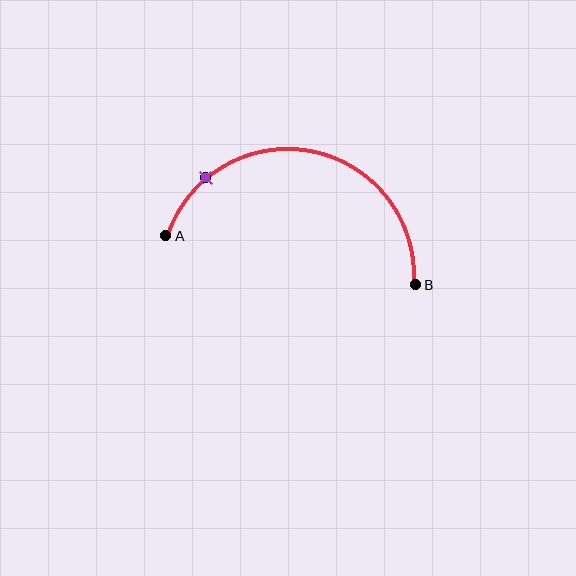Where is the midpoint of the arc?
The arc midpoint is the point on the curve farthest from the straight line joining A and B. It sits above that line.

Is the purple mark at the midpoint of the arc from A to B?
No. The purple mark lies on the arc but is closer to endpoint A. The arc midpoint would be at the point on the curve equidistant along the arc from both A and B.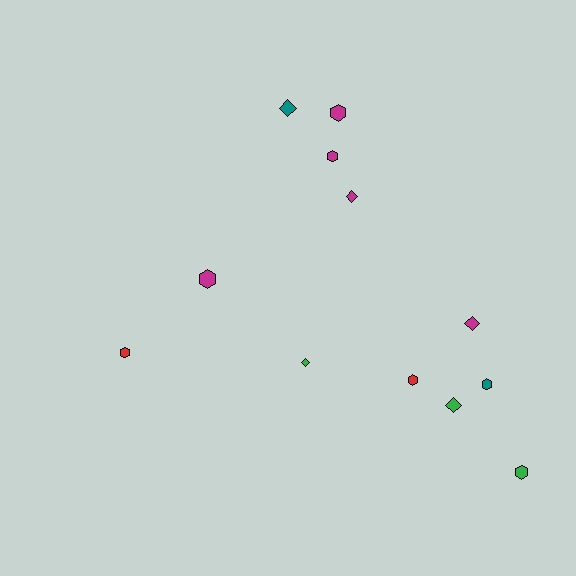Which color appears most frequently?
Magenta, with 5 objects.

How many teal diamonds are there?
There is 1 teal diamond.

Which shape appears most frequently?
Hexagon, with 7 objects.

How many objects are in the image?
There are 12 objects.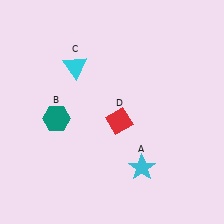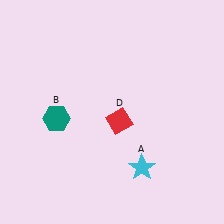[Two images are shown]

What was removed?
The cyan triangle (C) was removed in Image 2.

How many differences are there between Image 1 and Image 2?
There is 1 difference between the two images.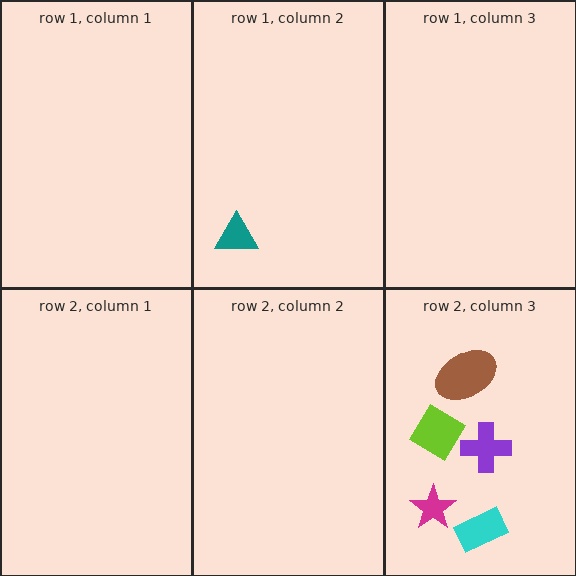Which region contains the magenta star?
The row 2, column 3 region.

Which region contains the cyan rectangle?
The row 2, column 3 region.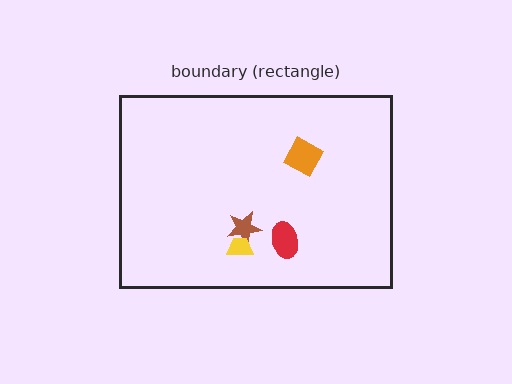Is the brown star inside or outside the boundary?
Inside.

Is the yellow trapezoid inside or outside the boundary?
Inside.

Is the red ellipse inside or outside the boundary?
Inside.